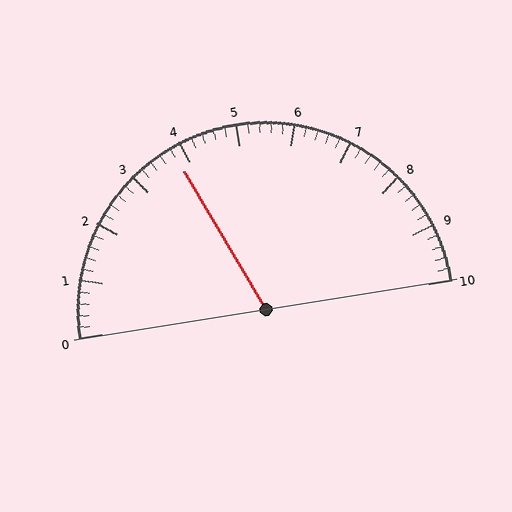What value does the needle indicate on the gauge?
The needle indicates approximately 3.8.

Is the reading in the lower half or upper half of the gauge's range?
The reading is in the lower half of the range (0 to 10).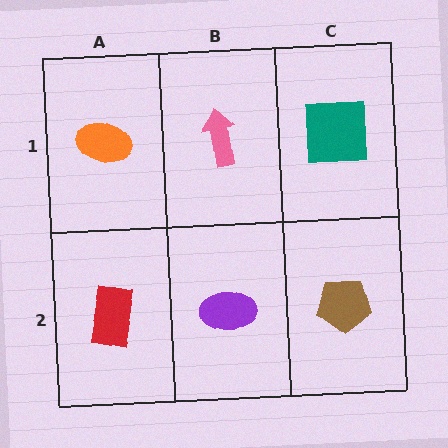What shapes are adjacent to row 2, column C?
A teal square (row 1, column C), a purple ellipse (row 2, column B).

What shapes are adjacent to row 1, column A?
A red rectangle (row 2, column A), a pink arrow (row 1, column B).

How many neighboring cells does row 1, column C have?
2.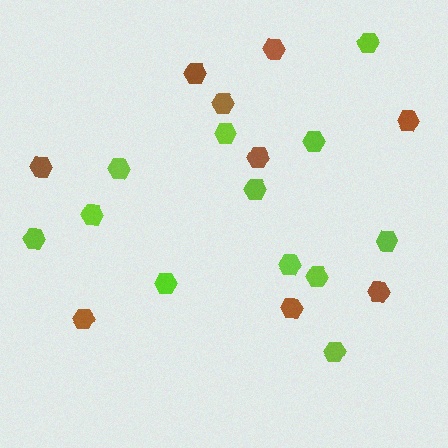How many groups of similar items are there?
There are 2 groups: one group of lime hexagons (12) and one group of brown hexagons (9).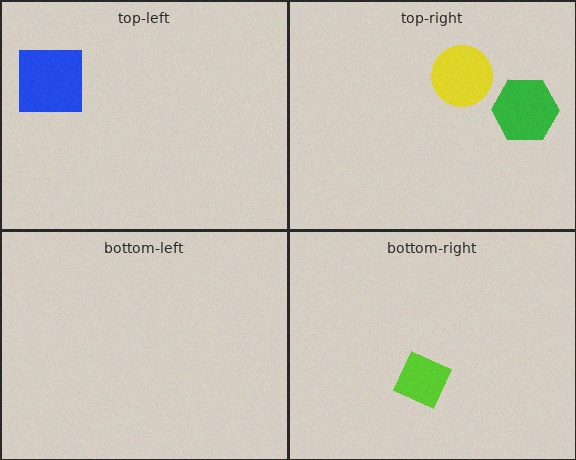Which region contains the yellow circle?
The top-right region.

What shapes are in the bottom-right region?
The lime diamond.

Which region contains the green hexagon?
The top-right region.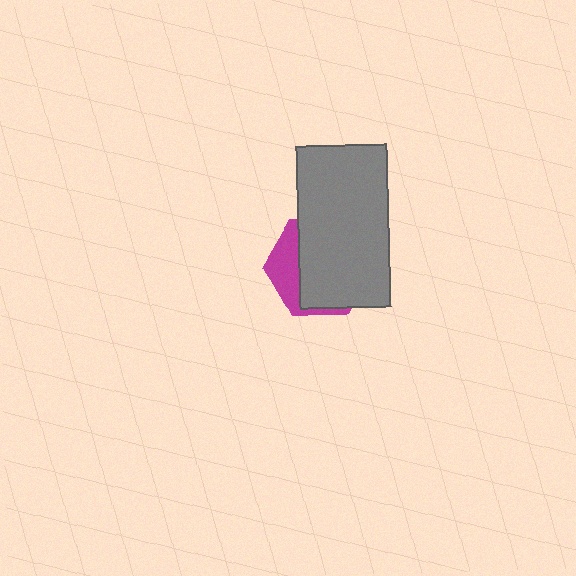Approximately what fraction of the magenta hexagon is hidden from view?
Roughly 70% of the magenta hexagon is hidden behind the gray rectangle.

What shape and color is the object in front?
The object in front is a gray rectangle.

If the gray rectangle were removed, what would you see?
You would see the complete magenta hexagon.